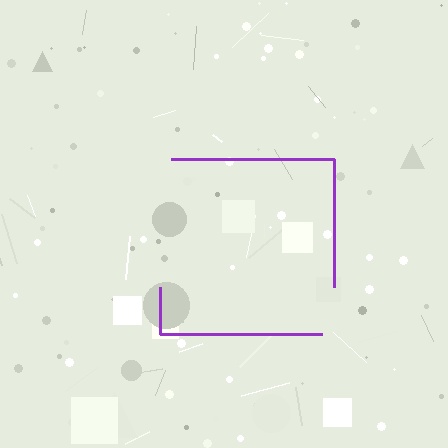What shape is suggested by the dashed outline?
The dashed outline suggests a square.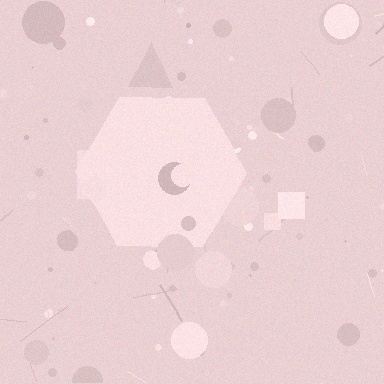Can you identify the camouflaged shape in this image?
The camouflaged shape is a hexagon.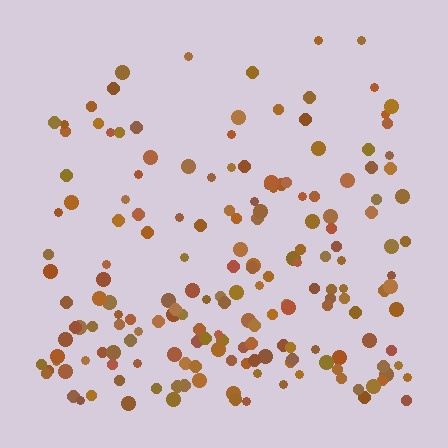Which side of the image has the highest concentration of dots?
The bottom.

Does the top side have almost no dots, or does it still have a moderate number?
Still a moderate number, just noticeably fewer than the bottom.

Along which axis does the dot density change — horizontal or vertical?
Vertical.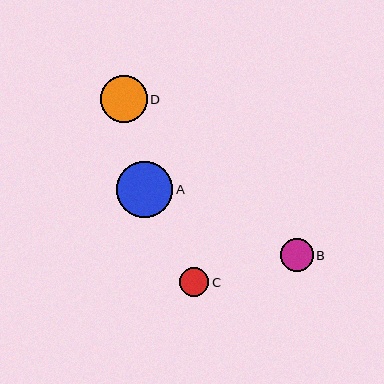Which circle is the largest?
Circle A is the largest with a size of approximately 56 pixels.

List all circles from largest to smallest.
From largest to smallest: A, D, B, C.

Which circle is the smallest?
Circle C is the smallest with a size of approximately 29 pixels.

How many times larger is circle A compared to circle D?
Circle A is approximately 1.2 times the size of circle D.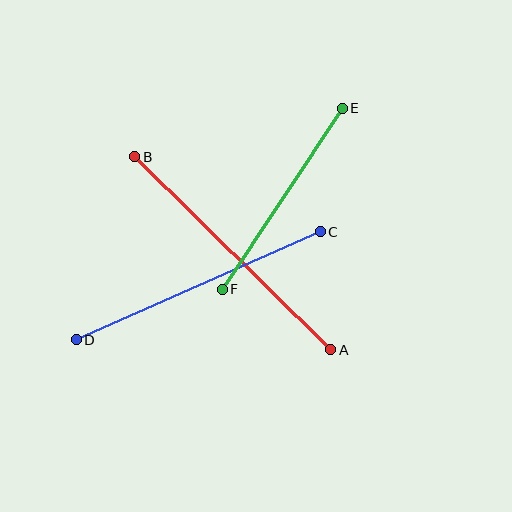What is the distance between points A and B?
The distance is approximately 275 pixels.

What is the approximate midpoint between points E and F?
The midpoint is at approximately (282, 199) pixels.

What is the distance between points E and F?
The distance is approximately 217 pixels.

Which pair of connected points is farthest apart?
Points A and B are farthest apart.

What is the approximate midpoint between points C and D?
The midpoint is at approximately (198, 286) pixels.